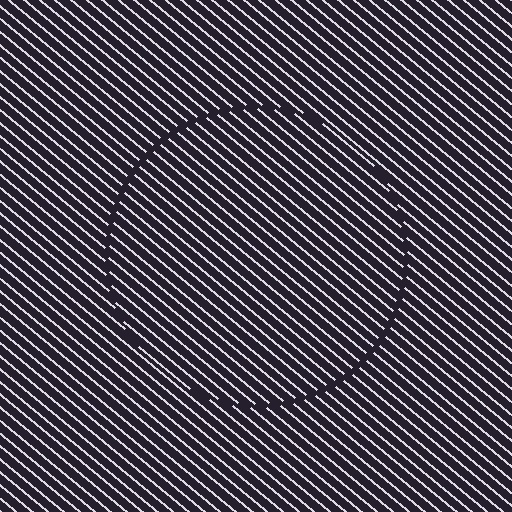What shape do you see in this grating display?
An illusory circle. The interior of the shape contains the same grating, shifted by half a period — the contour is defined by the phase discontinuity where line-ends from the inner and outer gratings abut.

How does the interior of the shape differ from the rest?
The interior of the shape contains the same grating, shifted by half a period — the contour is defined by the phase discontinuity where line-ends from the inner and outer gratings abut.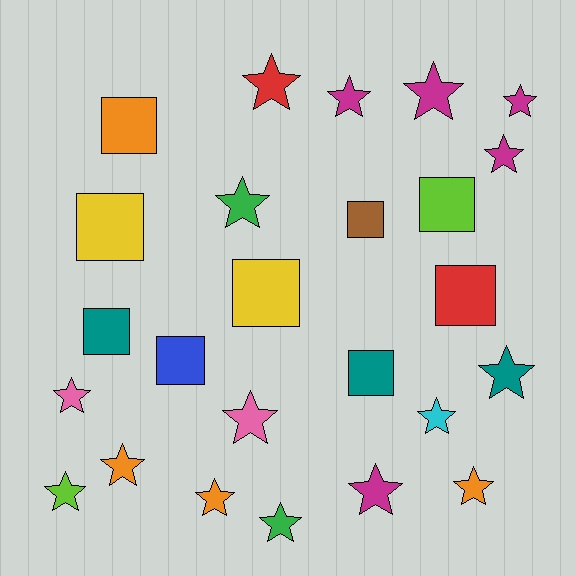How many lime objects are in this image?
There are 2 lime objects.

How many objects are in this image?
There are 25 objects.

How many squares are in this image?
There are 9 squares.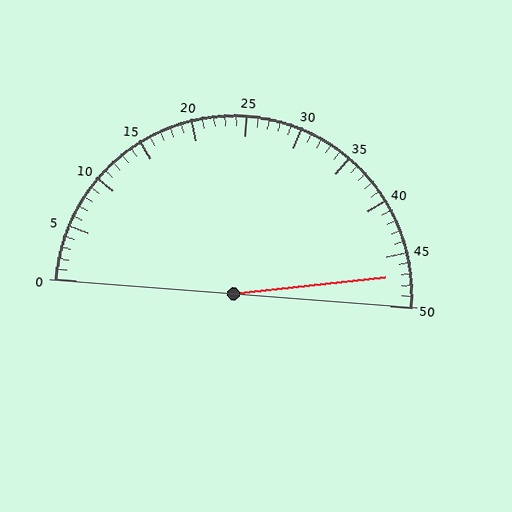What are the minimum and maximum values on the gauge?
The gauge ranges from 0 to 50.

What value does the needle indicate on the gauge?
The needle indicates approximately 47.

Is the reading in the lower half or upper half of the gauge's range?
The reading is in the upper half of the range (0 to 50).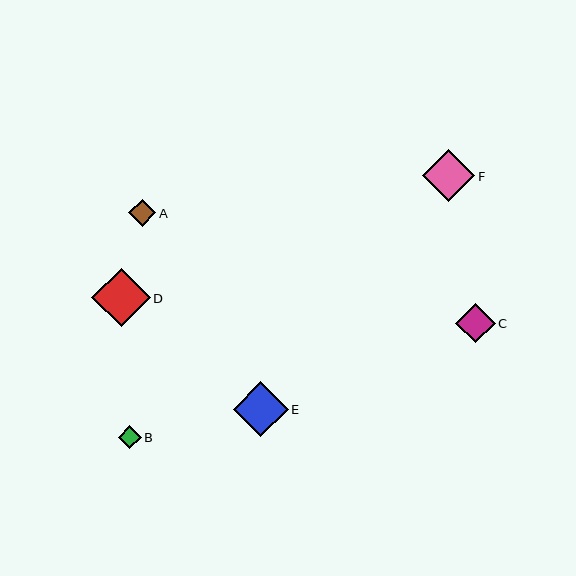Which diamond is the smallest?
Diamond B is the smallest with a size of approximately 23 pixels.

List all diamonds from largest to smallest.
From largest to smallest: D, E, F, C, A, B.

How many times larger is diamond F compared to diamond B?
Diamond F is approximately 2.3 times the size of diamond B.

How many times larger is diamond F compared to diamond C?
Diamond F is approximately 1.3 times the size of diamond C.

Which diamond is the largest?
Diamond D is the largest with a size of approximately 59 pixels.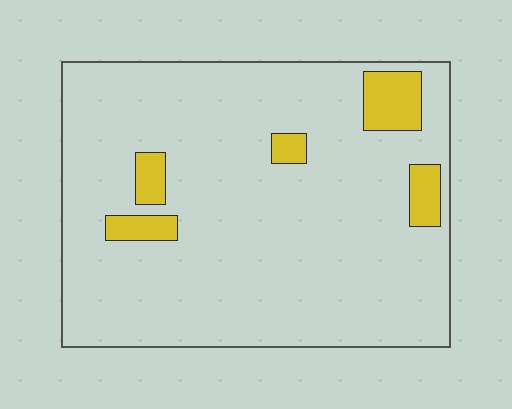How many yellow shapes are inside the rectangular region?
5.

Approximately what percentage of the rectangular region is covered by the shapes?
Approximately 10%.